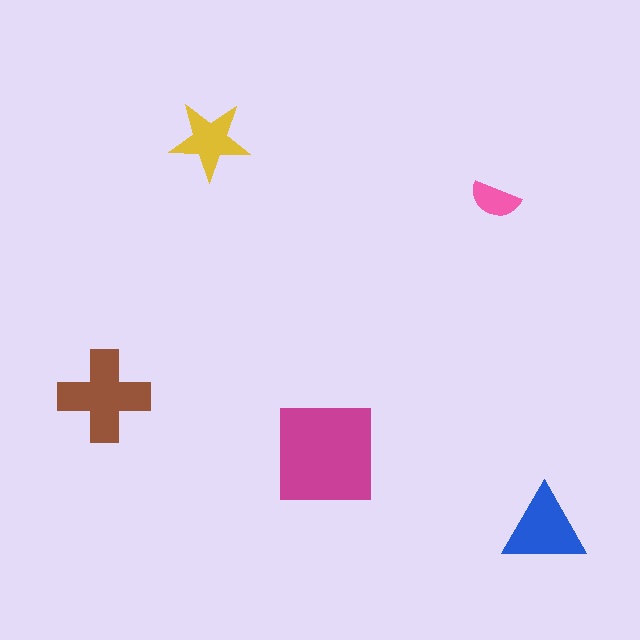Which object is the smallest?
The pink semicircle.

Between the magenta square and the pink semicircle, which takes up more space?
The magenta square.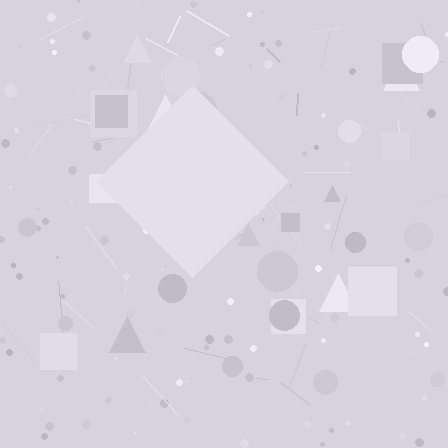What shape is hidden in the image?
A diamond is hidden in the image.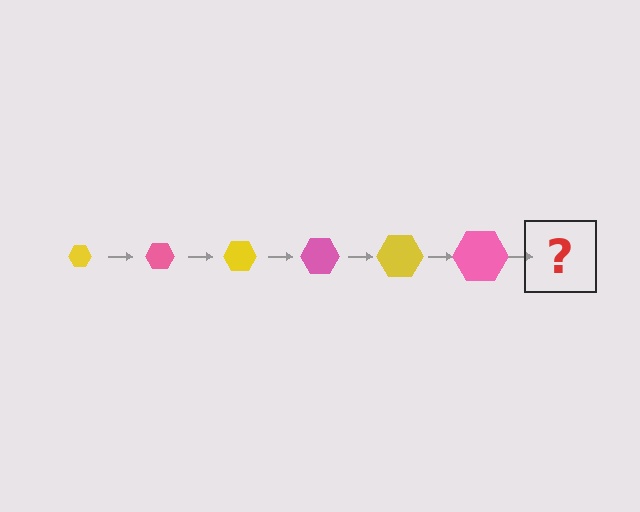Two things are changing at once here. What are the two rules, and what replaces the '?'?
The two rules are that the hexagon grows larger each step and the color cycles through yellow and pink. The '?' should be a yellow hexagon, larger than the previous one.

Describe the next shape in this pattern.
It should be a yellow hexagon, larger than the previous one.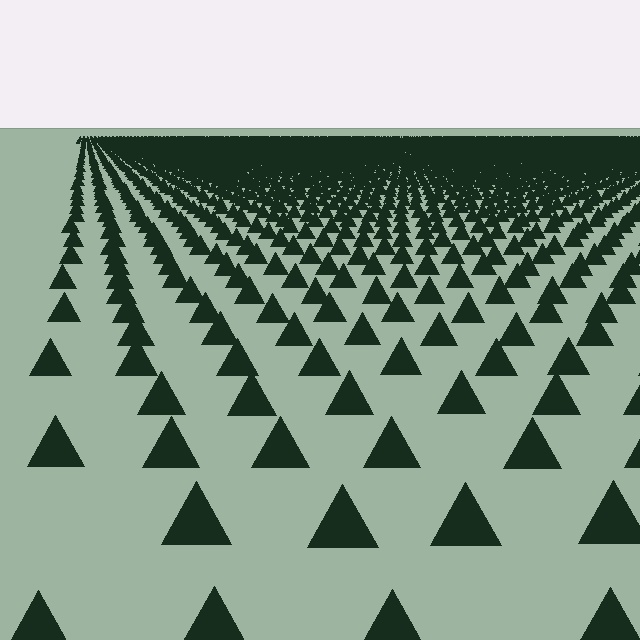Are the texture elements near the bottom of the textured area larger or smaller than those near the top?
Larger. Near the bottom, elements are closer to the viewer and appear at a bigger on-screen size.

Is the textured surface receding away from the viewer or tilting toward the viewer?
The surface is receding away from the viewer. Texture elements get smaller and denser toward the top.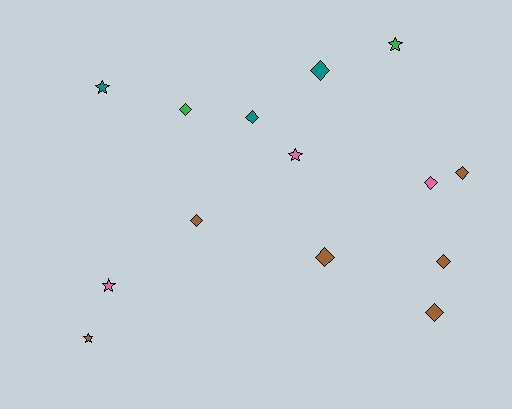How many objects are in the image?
There are 14 objects.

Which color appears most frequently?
Brown, with 6 objects.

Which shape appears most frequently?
Diamond, with 9 objects.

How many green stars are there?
There is 1 green star.